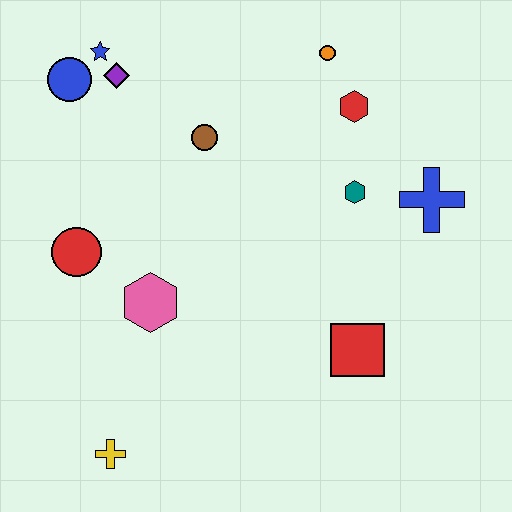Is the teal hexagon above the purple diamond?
No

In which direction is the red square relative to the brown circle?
The red square is below the brown circle.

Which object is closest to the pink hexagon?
The red circle is closest to the pink hexagon.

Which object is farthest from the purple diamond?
The yellow cross is farthest from the purple diamond.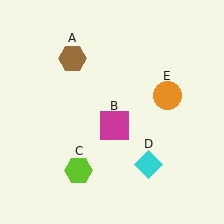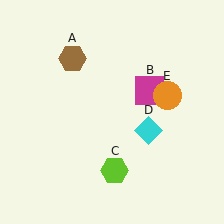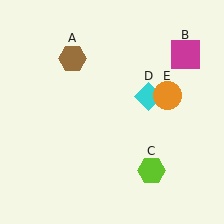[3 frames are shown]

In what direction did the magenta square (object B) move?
The magenta square (object B) moved up and to the right.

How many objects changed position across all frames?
3 objects changed position: magenta square (object B), lime hexagon (object C), cyan diamond (object D).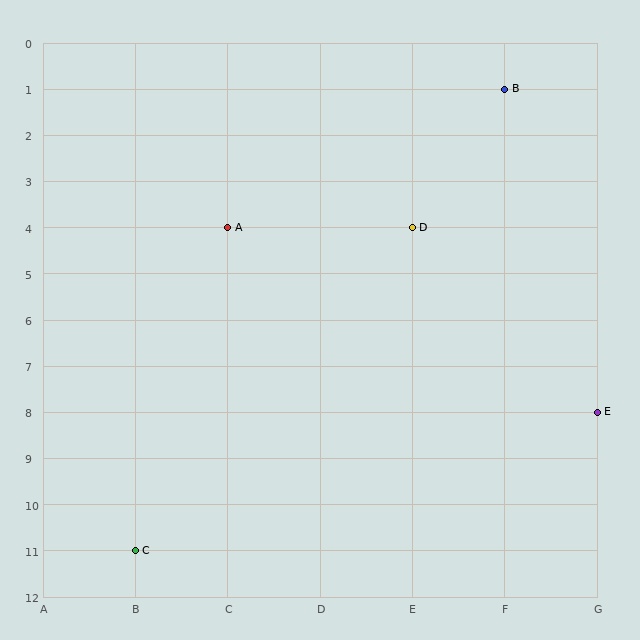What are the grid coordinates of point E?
Point E is at grid coordinates (G, 8).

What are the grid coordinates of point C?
Point C is at grid coordinates (B, 11).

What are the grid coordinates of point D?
Point D is at grid coordinates (E, 4).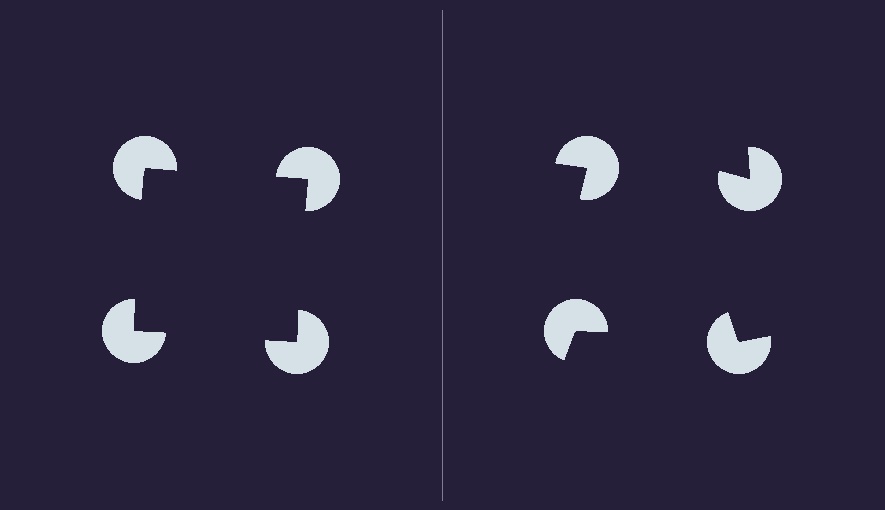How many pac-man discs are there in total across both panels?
8 — 4 on each side.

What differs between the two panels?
The pac-man discs are positioned identically on both sides; only the wedge orientations differ. On the left they align to a square; on the right they are misaligned.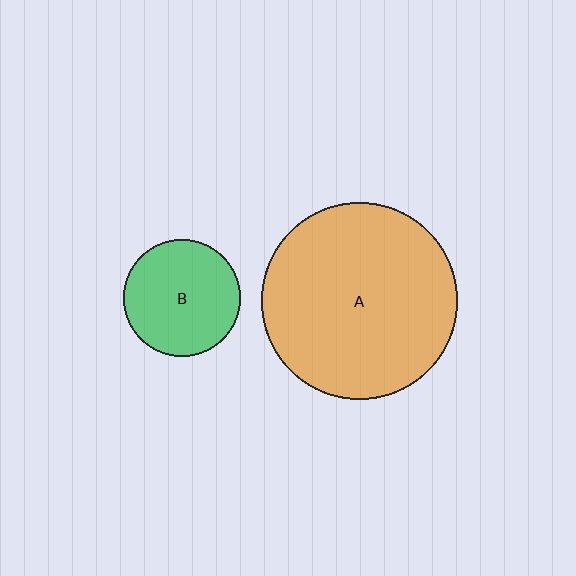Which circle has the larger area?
Circle A (orange).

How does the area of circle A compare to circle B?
Approximately 2.8 times.